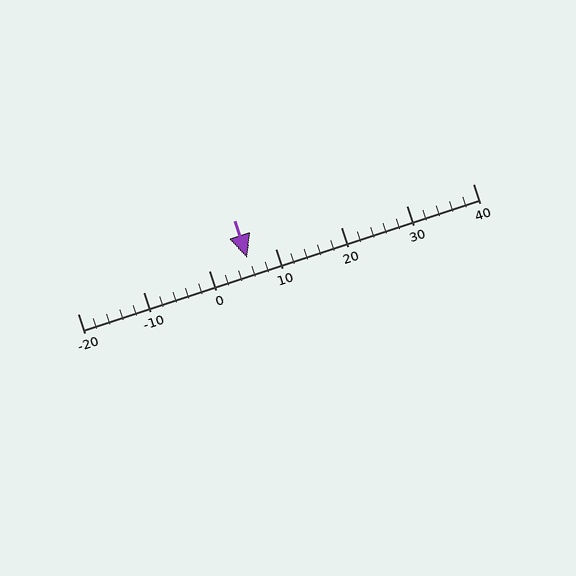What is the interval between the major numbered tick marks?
The major tick marks are spaced 10 units apart.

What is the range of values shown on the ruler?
The ruler shows values from -20 to 40.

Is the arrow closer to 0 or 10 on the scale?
The arrow is closer to 10.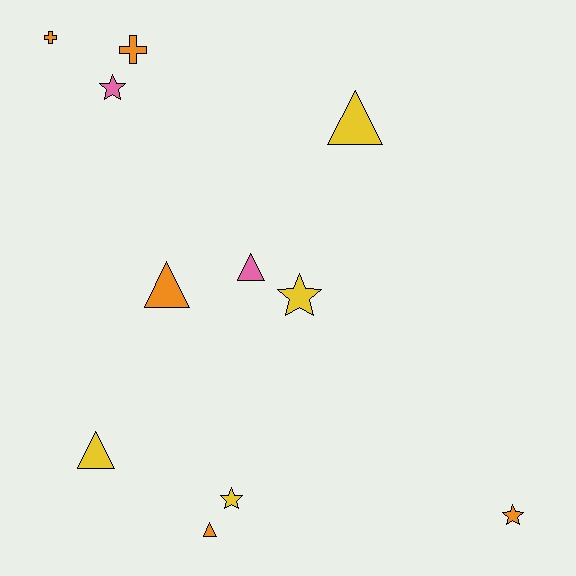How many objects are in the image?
There are 11 objects.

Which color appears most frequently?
Orange, with 5 objects.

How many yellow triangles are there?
There are 2 yellow triangles.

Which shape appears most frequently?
Triangle, with 5 objects.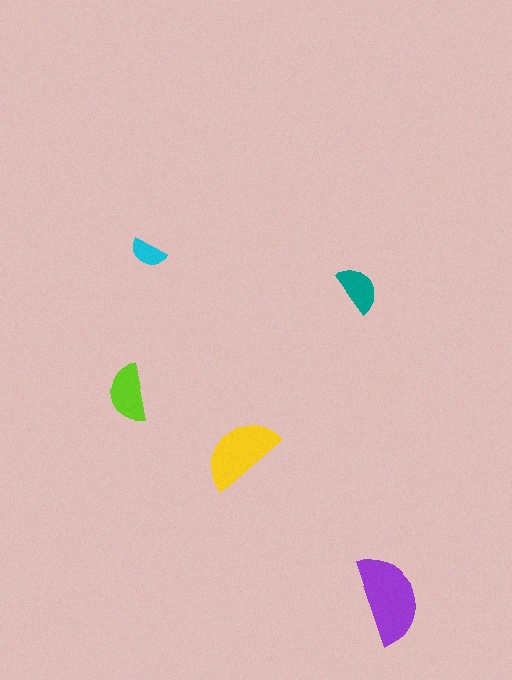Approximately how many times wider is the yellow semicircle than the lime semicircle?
About 1.5 times wider.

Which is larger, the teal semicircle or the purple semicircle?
The purple one.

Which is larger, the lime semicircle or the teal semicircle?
The lime one.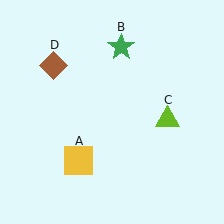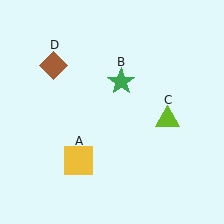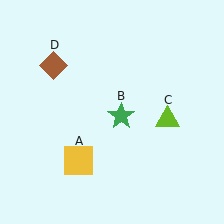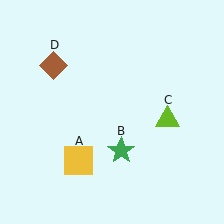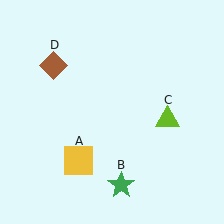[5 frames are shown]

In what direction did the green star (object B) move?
The green star (object B) moved down.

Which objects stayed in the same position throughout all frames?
Yellow square (object A) and lime triangle (object C) and brown diamond (object D) remained stationary.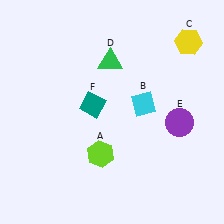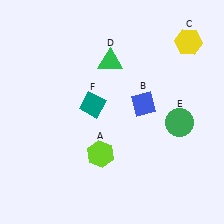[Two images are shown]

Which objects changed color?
B changed from cyan to blue. E changed from purple to green.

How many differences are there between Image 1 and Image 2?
There are 2 differences between the two images.